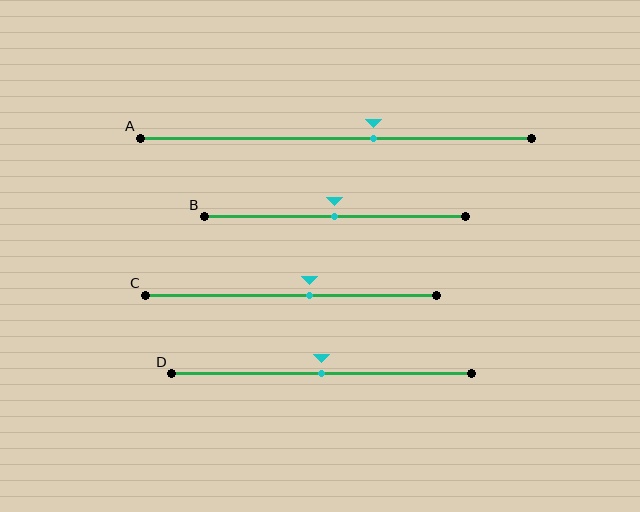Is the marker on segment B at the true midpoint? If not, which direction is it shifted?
Yes, the marker on segment B is at the true midpoint.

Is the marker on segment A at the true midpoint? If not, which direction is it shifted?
No, the marker on segment A is shifted to the right by about 10% of the segment length.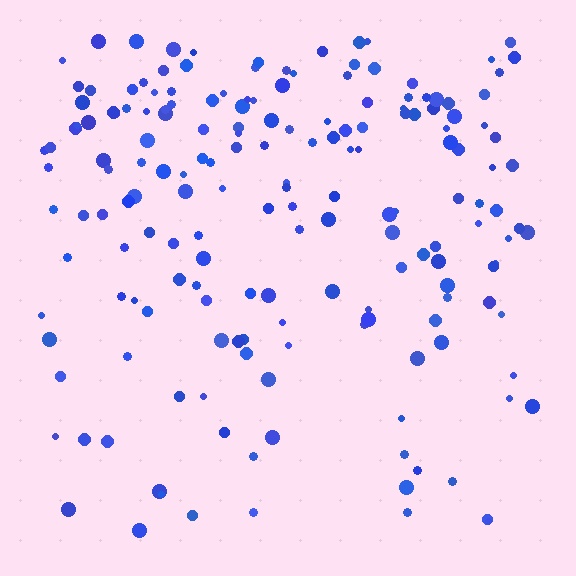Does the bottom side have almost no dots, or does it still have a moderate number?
Still a moderate number, just noticeably fewer than the top.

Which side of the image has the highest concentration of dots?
The top.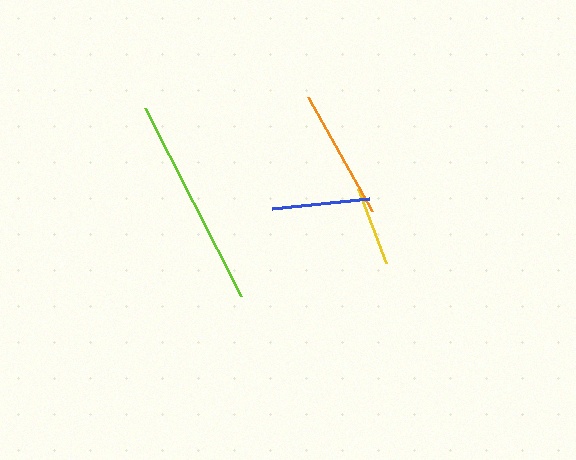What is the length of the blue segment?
The blue segment is approximately 97 pixels long.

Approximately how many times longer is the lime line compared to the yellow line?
The lime line is approximately 2.7 times the length of the yellow line.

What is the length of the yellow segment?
The yellow segment is approximately 79 pixels long.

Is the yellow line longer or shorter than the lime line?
The lime line is longer than the yellow line.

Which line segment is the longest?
The lime line is the longest at approximately 211 pixels.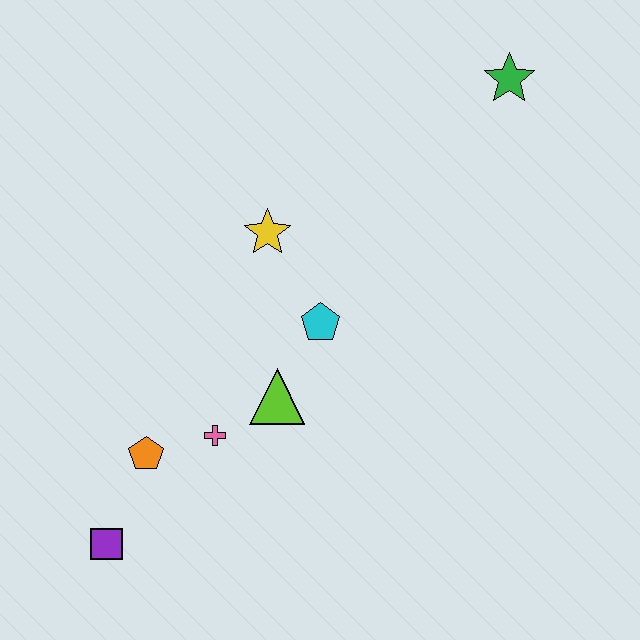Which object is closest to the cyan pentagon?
The lime triangle is closest to the cyan pentagon.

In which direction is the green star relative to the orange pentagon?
The green star is above the orange pentagon.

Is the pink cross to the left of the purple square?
No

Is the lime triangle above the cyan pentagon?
No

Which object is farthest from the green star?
The purple square is farthest from the green star.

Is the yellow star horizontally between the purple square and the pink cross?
No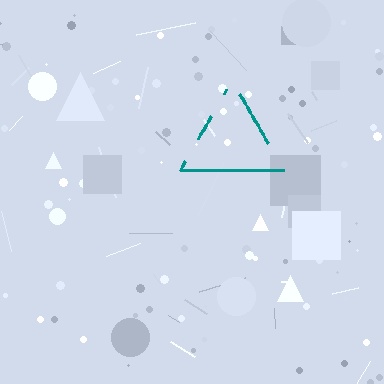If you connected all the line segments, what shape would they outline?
They would outline a triangle.